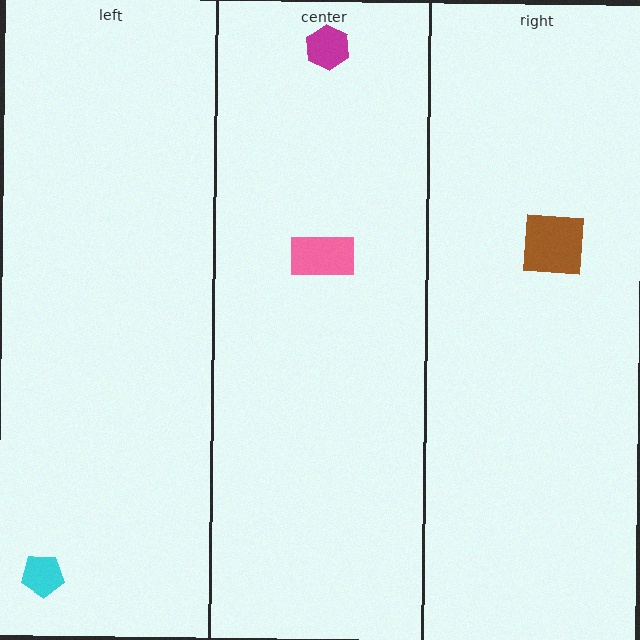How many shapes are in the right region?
1.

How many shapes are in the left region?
1.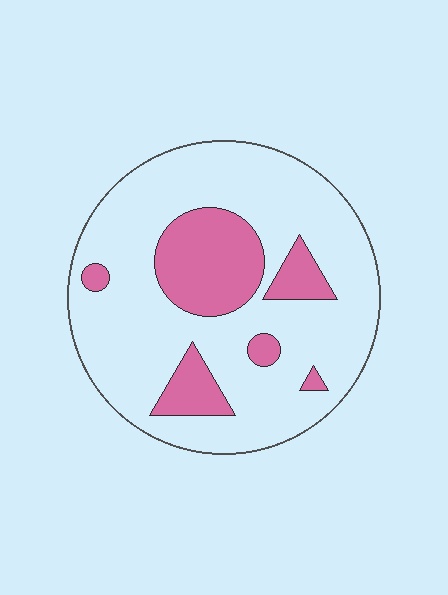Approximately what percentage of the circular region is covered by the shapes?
Approximately 20%.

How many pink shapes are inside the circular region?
6.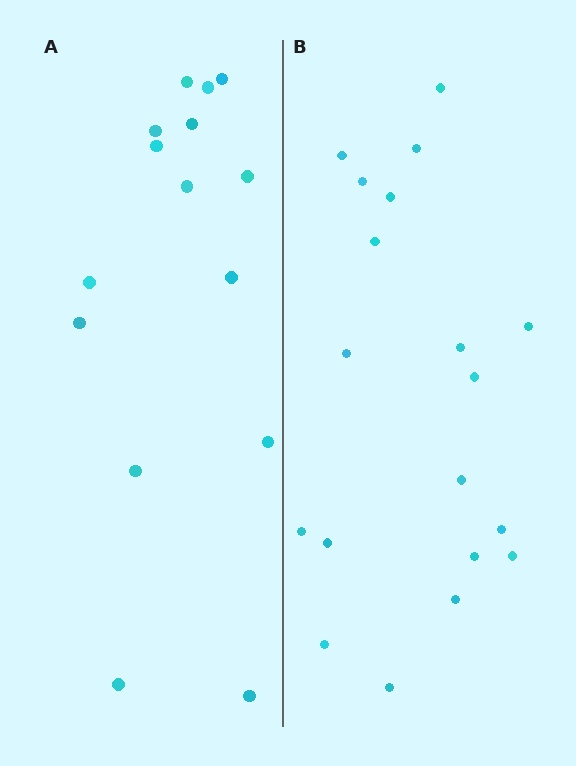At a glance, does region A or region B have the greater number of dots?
Region B (the right region) has more dots.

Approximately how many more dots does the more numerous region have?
Region B has about 4 more dots than region A.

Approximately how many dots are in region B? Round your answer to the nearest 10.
About 20 dots. (The exact count is 19, which rounds to 20.)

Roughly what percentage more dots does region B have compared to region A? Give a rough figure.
About 25% more.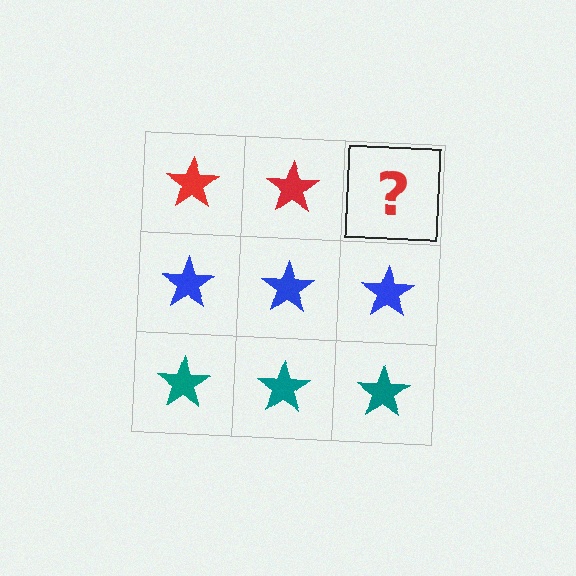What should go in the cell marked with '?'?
The missing cell should contain a red star.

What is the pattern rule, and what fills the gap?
The rule is that each row has a consistent color. The gap should be filled with a red star.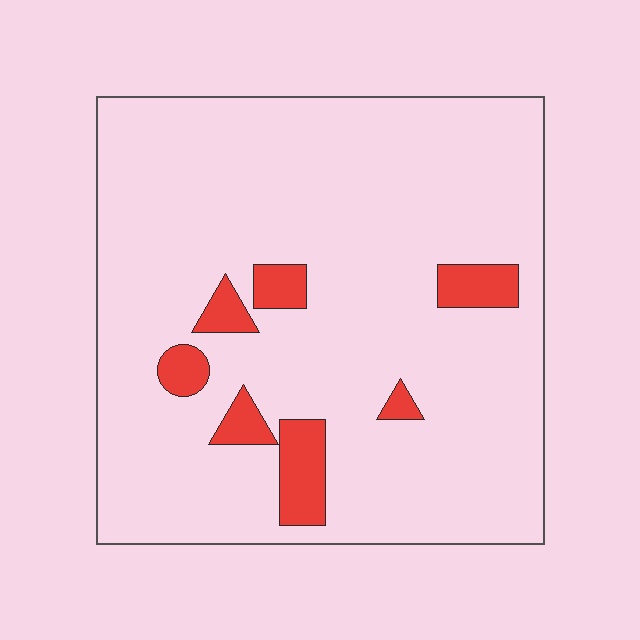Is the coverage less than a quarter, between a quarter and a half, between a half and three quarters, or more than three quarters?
Less than a quarter.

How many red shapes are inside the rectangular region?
7.